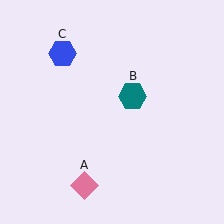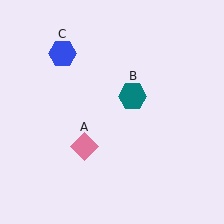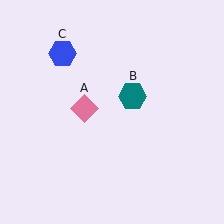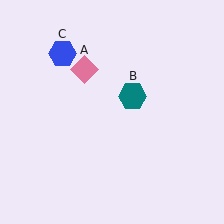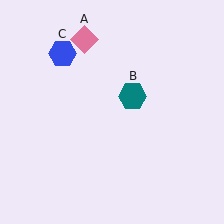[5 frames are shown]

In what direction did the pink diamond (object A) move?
The pink diamond (object A) moved up.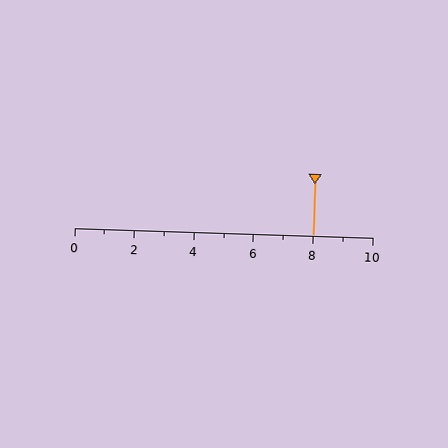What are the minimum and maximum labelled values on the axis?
The axis runs from 0 to 10.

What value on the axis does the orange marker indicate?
The marker indicates approximately 8.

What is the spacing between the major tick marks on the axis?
The major ticks are spaced 2 apart.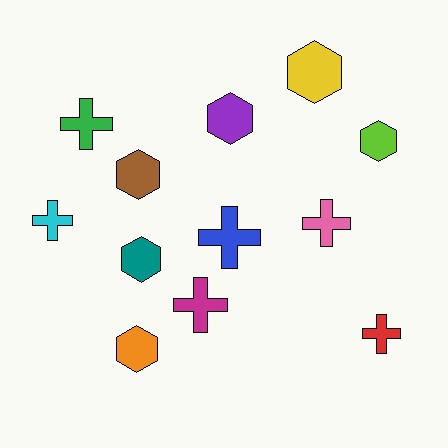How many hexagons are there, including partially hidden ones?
There are 6 hexagons.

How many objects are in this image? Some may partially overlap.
There are 12 objects.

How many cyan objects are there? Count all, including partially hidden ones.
There is 1 cyan object.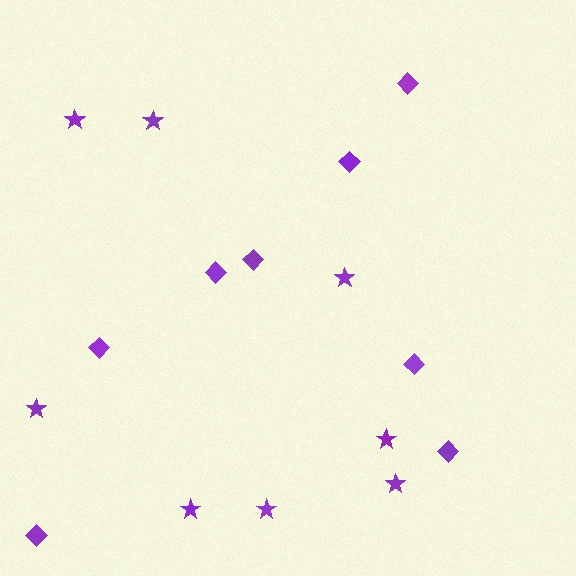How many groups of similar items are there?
There are 2 groups: one group of diamonds (8) and one group of stars (8).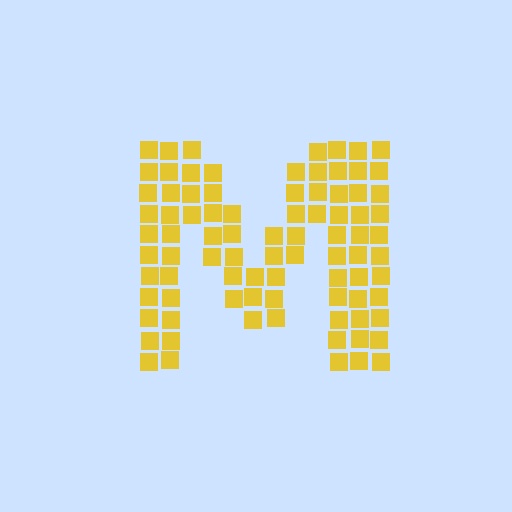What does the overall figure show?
The overall figure shows the letter M.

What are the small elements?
The small elements are squares.